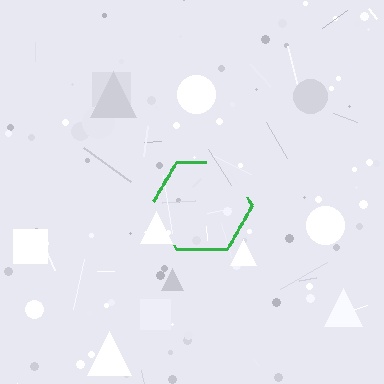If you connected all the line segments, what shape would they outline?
They would outline a hexagon.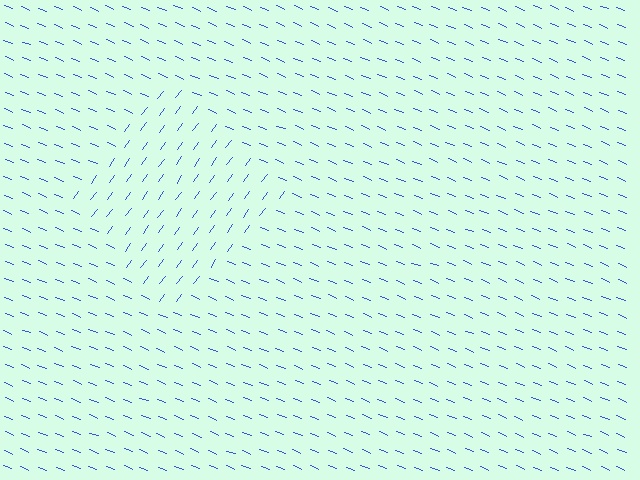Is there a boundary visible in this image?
Yes, there is a texture boundary formed by a change in line orientation.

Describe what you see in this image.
The image is filled with small blue line segments. A diamond region in the image has lines oriented differently from the surrounding lines, creating a visible texture boundary.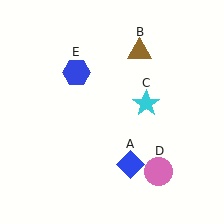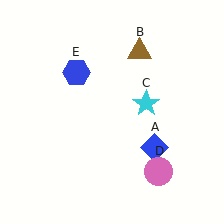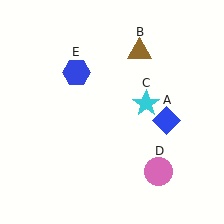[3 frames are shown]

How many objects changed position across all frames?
1 object changed position: blue diamond (object A).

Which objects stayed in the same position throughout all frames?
Brown triangle (object B) and cyan star (object C) and pink circle (object D) and blue hexagon (object E) remained stationary.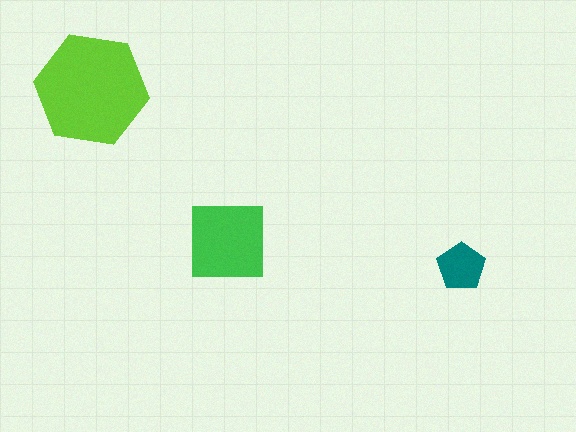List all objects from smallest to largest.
The teal pentagon, the green square, the lime hexagon.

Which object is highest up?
The lime hexagon is topmost.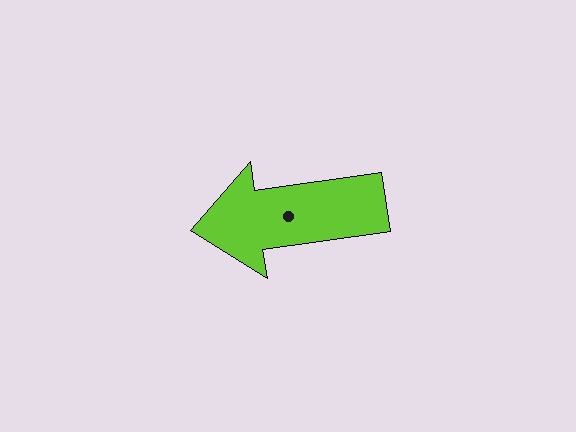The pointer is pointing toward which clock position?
Roughly 9 o'clock.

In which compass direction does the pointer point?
West.